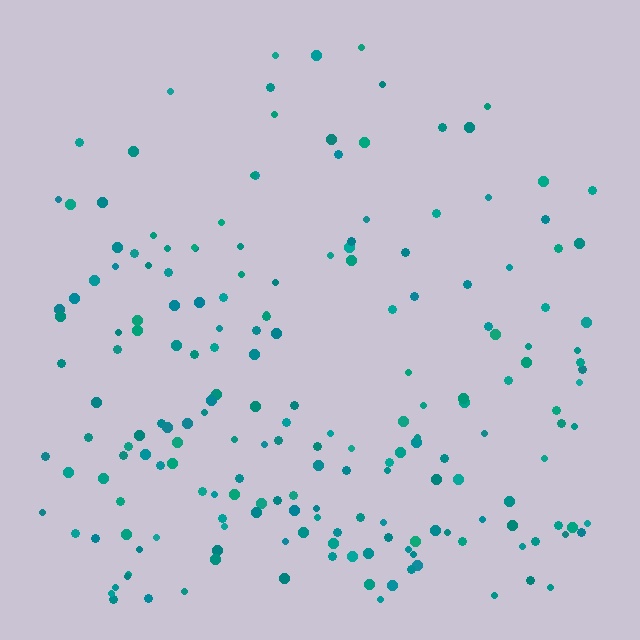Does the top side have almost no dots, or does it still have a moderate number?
Still a moderate number, just noticeably fewer than the bottom.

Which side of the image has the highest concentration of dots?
The bottom.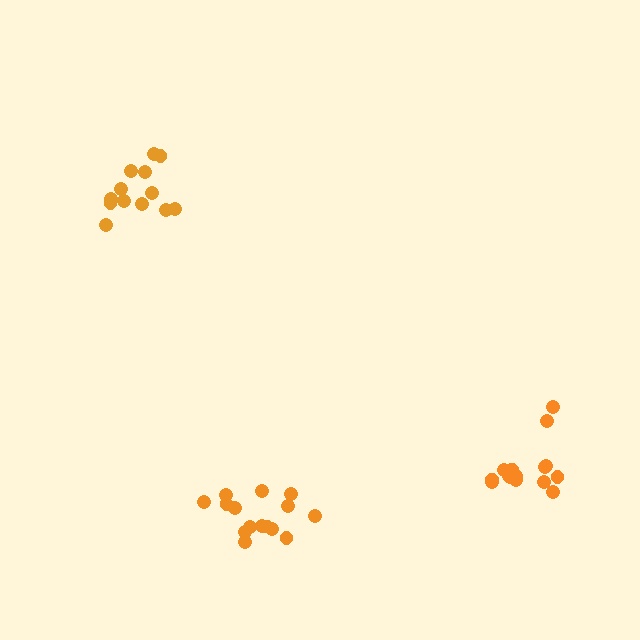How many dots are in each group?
Group 1: 13 dots, Group 2: 15 dots, Group 3: 16 dots (44 total).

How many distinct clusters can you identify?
There are 3 distinct clusters.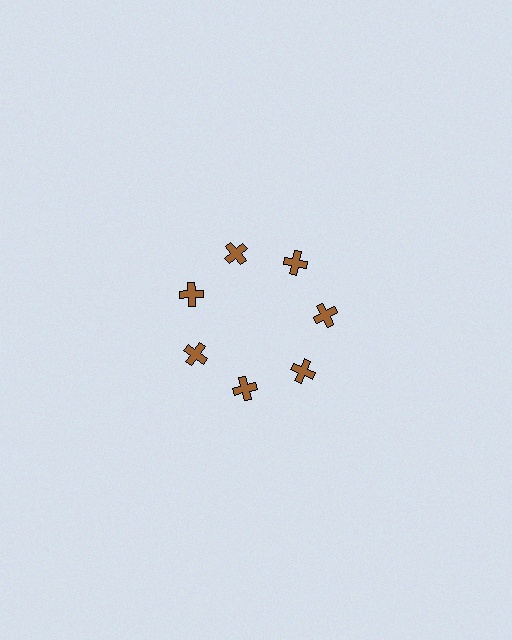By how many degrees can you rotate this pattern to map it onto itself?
The pattern maps onto itself every 51 degrees of rotation.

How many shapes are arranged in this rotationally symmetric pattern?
There are 7 shapes, arranged in 7 groups of 1.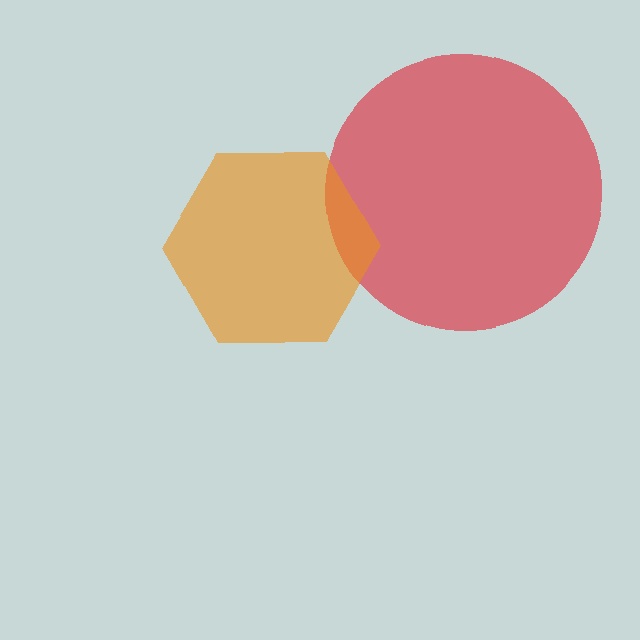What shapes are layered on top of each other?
The layered shapes are: a red circle, an orange hexagon.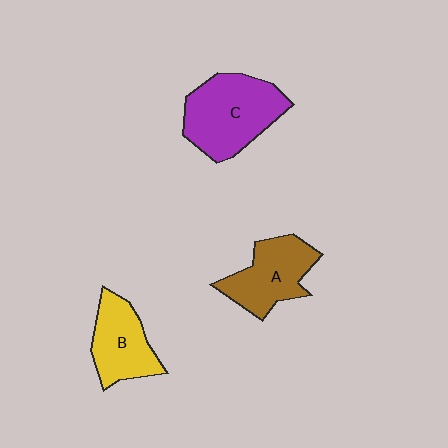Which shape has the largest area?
Shape C (purple).